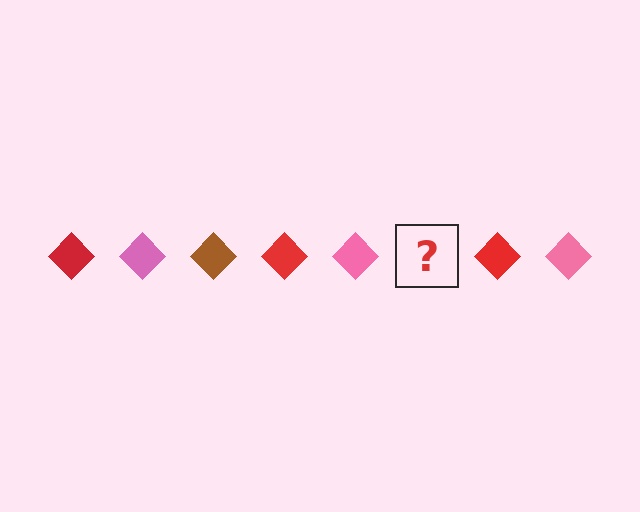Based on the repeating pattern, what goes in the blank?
The blank should be a brown diamond.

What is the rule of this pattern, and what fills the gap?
The rule is that the pattern cycles through red, pink, brown diamonds. The gap should be filled with a brown diamond.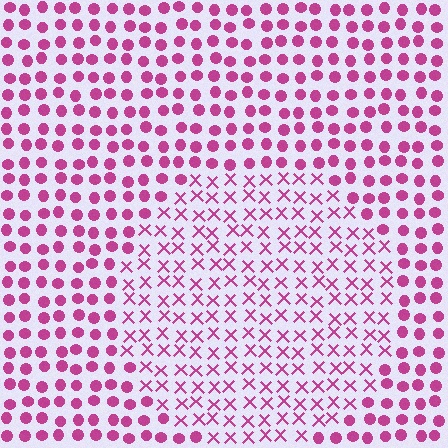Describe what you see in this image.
The image is filled with small magenta elements arranged in a uniform grid. A circle-shaped region contains X marks, while the surrounding area contains circles. The boundary is defined purely by the change in element shape.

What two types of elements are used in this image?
The image uses X marks inside the circle region and circles outside it.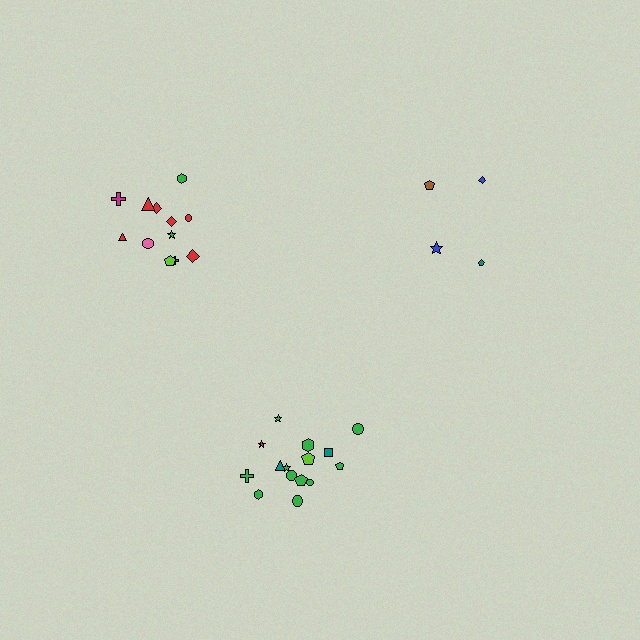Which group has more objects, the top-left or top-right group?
The top-left group.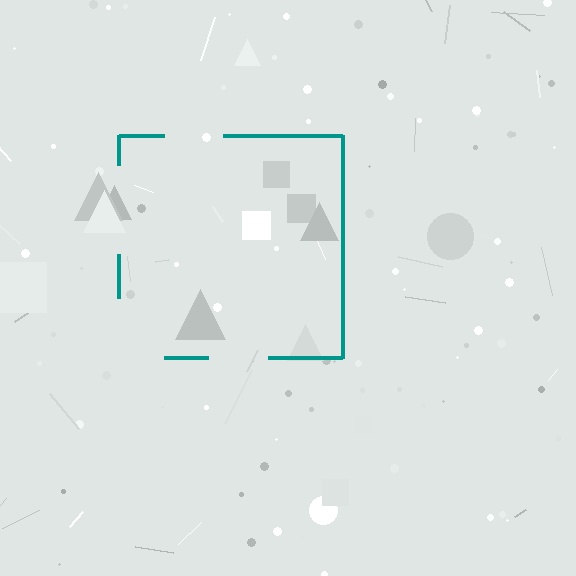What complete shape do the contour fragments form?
The contour fragments form a square.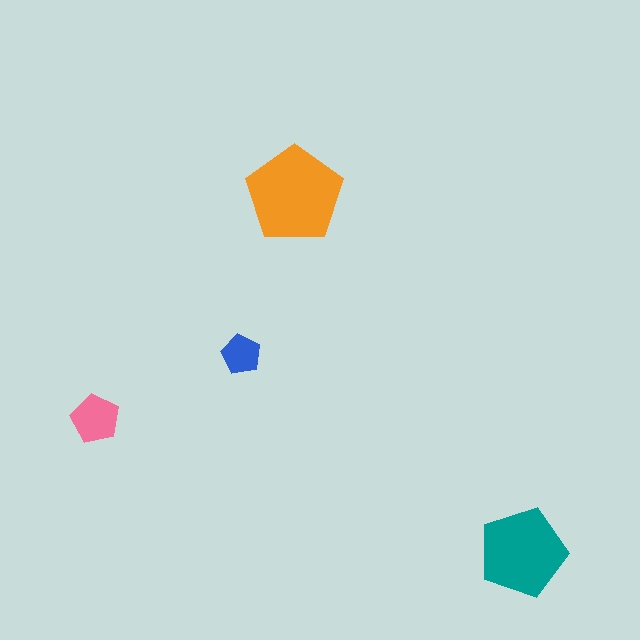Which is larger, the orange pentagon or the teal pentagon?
The orange one.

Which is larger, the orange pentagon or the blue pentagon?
The orange one.